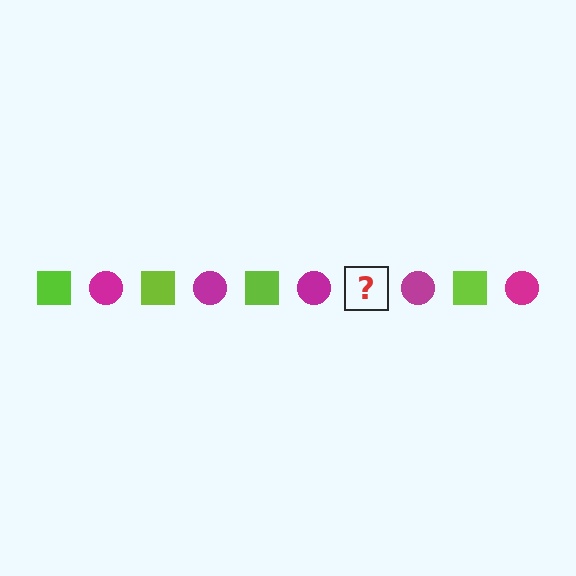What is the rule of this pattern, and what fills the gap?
The rule is that the pattern alternates between lime square and magenta circle. The gap should be filled with a lime square.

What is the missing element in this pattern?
The missing element is a lime square.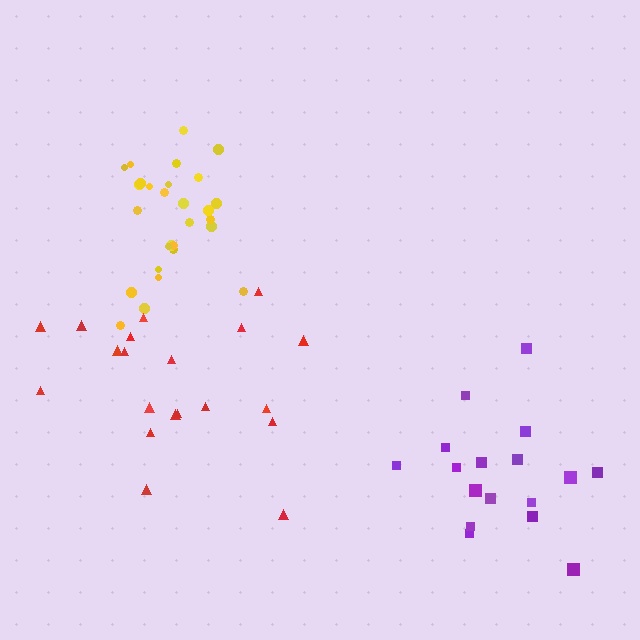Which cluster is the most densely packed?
Yellow.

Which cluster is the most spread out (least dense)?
Red.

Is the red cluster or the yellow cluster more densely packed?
Yellow.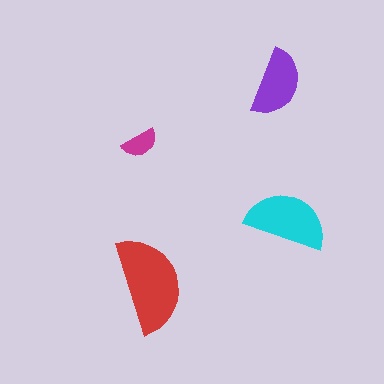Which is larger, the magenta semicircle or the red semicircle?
The red one.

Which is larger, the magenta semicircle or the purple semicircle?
The purple one.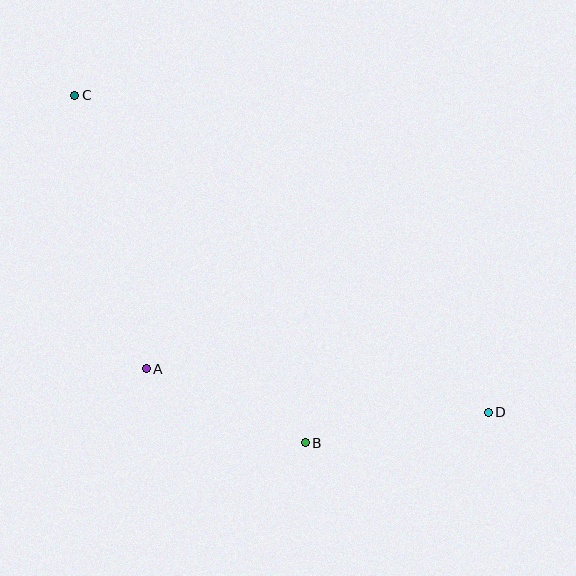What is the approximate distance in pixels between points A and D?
The distance between A and D is approximately 345 pixels.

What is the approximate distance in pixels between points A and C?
The distance between A and C is approximately 283 pixels.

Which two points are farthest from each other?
Points C and D are farthest from each other.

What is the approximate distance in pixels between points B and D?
The distance between B and D is approximately 185 pixels.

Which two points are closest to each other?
Points A and B are closest to each other.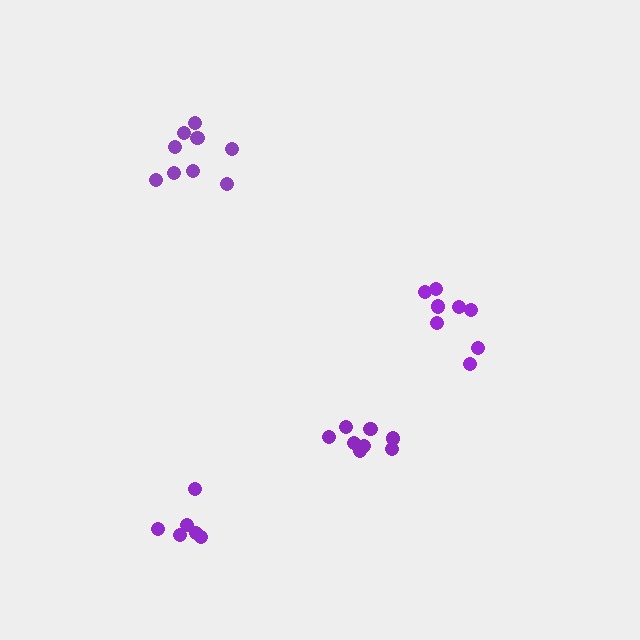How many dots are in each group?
Group 1: 8 dots, Group 2: 8 dots, Group 3: 6 dots, Group 4: 9 dots (31 total).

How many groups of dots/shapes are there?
There are 4 groups.